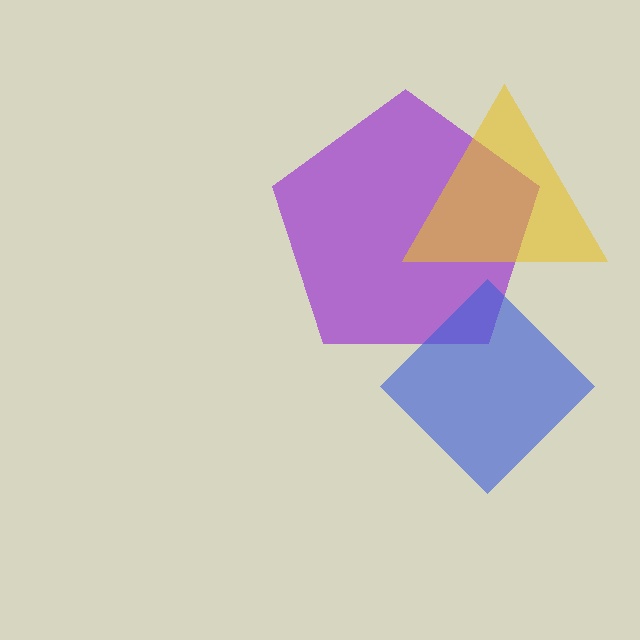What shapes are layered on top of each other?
The layered shapes are: a purple pentagon, a yellow triangle, a blue diamond.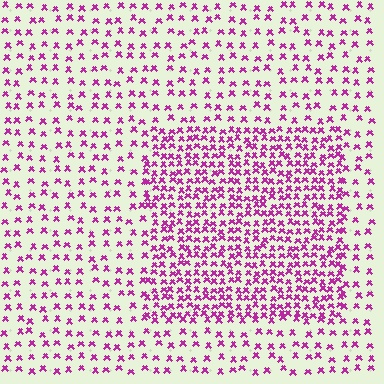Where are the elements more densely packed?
The elements are more densely packed inside the rectangle boundary.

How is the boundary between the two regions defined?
The boundary is defined by a change in element density (approximately 2.2x ratio). All elements are the same color, size, and shape.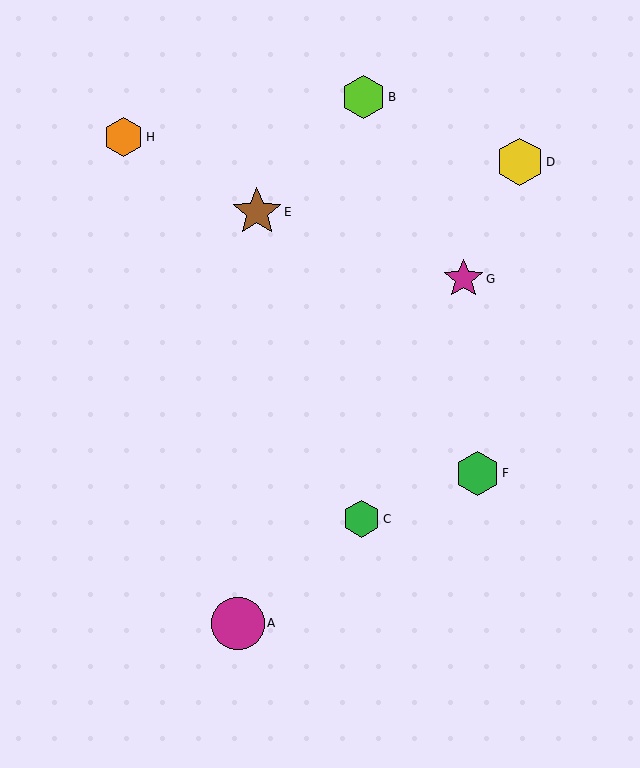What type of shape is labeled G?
Shape G is a magenta star.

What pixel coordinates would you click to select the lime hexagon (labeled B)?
Click at (363, 97) to select the lime hexagon B.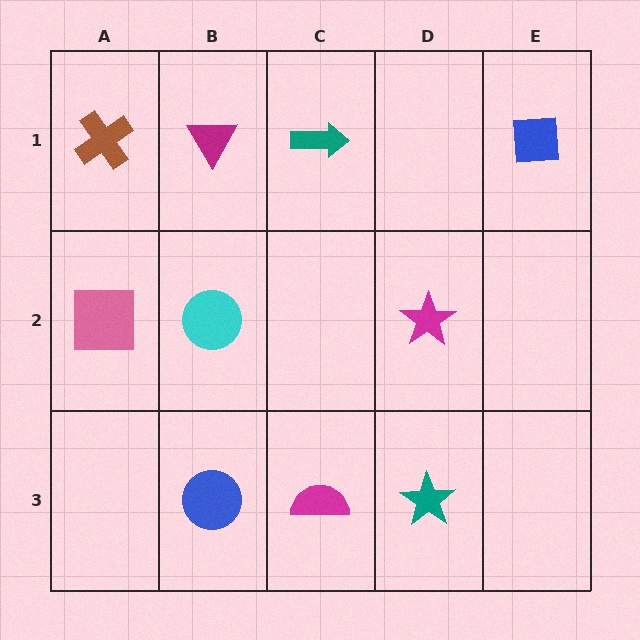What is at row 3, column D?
A teal star.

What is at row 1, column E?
A blue square.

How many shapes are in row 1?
4 shapes.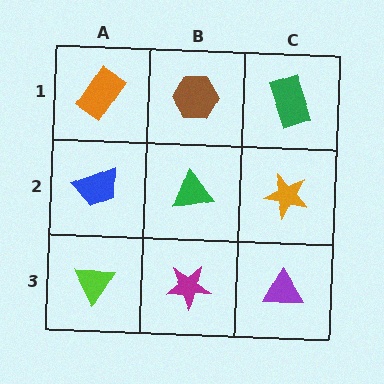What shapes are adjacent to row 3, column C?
An orange star (row 2, column C), a magenta star (row 3, column B).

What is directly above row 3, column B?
A green triangle.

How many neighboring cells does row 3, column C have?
2.